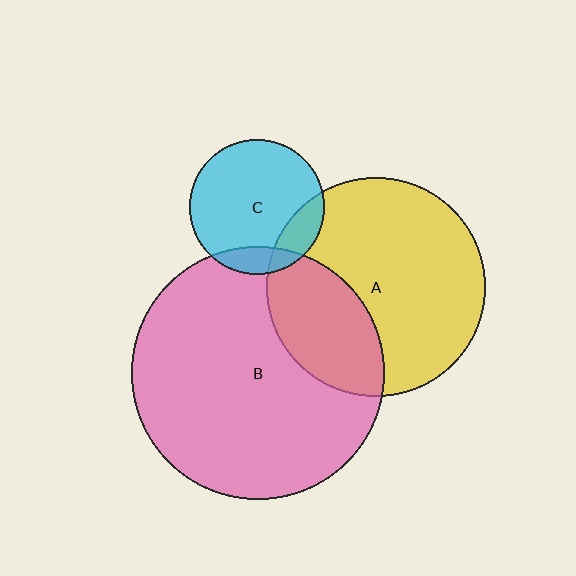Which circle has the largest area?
Circle B (pink).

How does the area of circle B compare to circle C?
Approximately 3.5 times.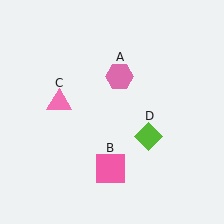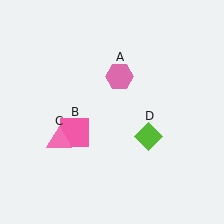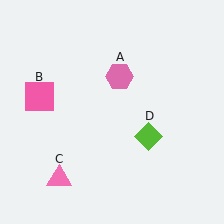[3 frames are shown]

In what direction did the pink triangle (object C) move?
The pink triangle (object C) moved down.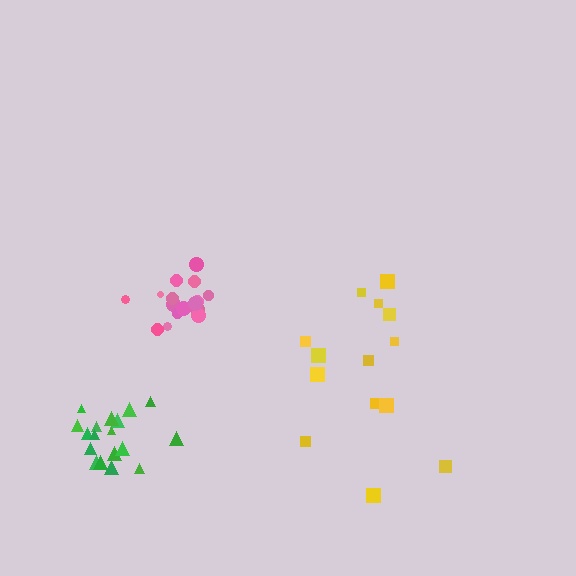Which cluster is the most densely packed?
Green.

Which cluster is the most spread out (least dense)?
Yellow.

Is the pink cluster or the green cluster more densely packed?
Green.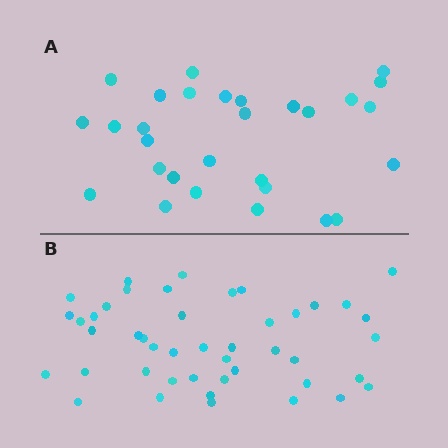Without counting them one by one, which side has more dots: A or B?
Region B (the bottom region) has more dots.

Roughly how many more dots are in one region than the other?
Region B has approximately 15 more dots than region A.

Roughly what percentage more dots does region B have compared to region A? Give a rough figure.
About 55% more.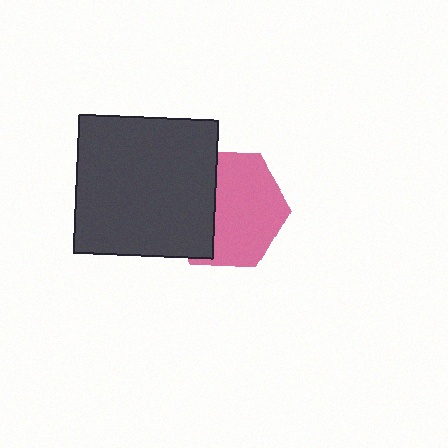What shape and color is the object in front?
The object in front is a dark gray square.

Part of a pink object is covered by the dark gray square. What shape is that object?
It is a hexagon.